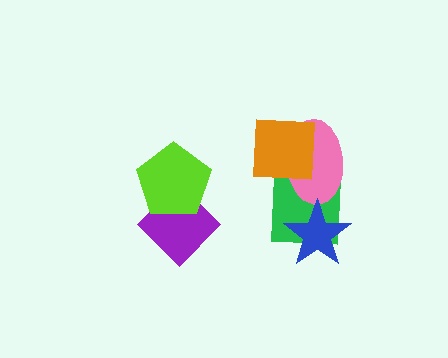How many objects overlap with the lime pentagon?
1 object overlaps with the lime pentagon.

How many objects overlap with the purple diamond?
1 object overlaps with the purple diamond.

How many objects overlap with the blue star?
1 object overlaps with the blue star.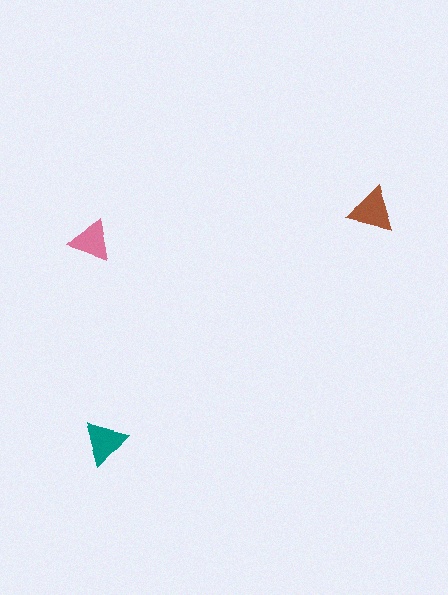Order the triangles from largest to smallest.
the brown one, the teal one, the pink one.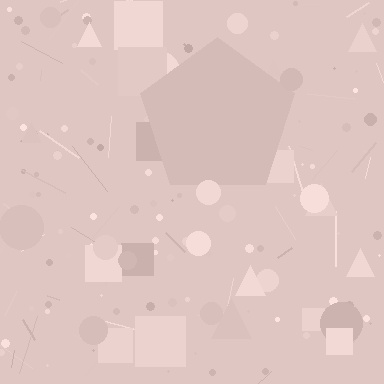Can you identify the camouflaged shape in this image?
The camouflaged shape is a pentagon.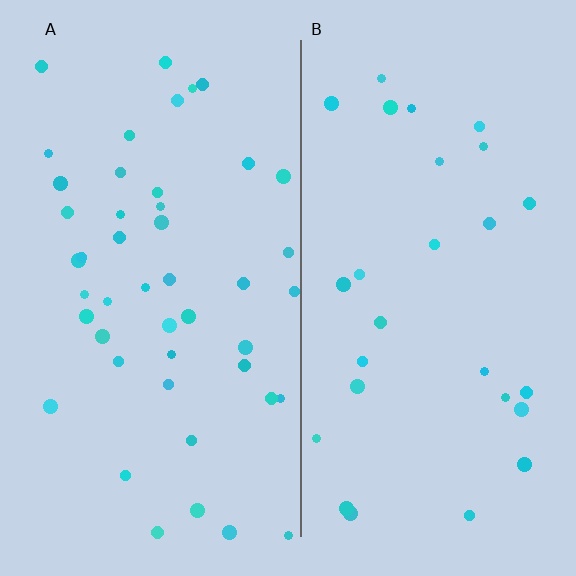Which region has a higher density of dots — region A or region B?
A (the left).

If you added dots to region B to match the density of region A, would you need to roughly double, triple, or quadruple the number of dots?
Approximately double.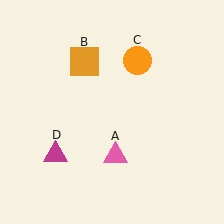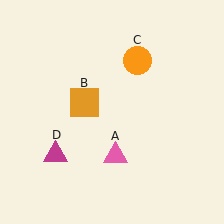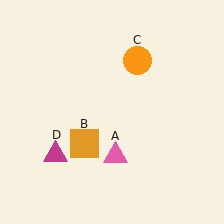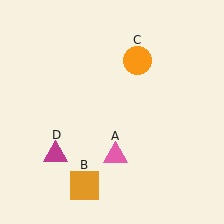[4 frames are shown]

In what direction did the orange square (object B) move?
The orange square (object B) moved down.